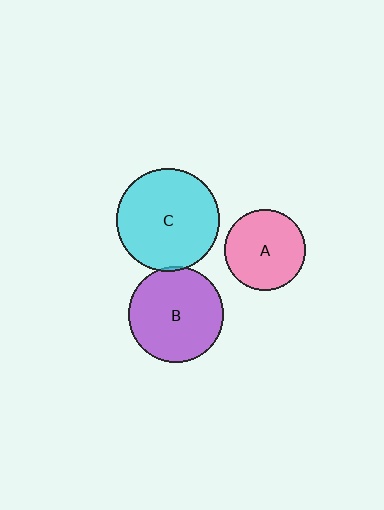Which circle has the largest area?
Circle C (cyan).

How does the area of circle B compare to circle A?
Approximately 1.4 times.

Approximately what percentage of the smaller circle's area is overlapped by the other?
Approximately 5%.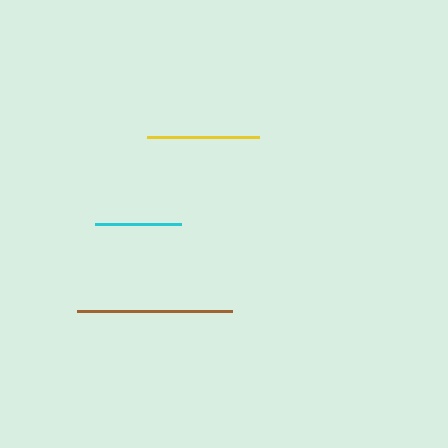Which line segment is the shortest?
The cyan line is the shortest at approximately 86 pixels.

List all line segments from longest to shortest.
From longest to shortest: brown, yellow, cyan.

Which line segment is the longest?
The brown line is the longest at approximately 155 pixels.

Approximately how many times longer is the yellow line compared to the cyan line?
The yellow line is approximately 1.3 times the length of the cyan line.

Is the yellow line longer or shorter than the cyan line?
The yellow line is longer than the cyan line.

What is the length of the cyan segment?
The cyan segment is approximately 86 pixels long.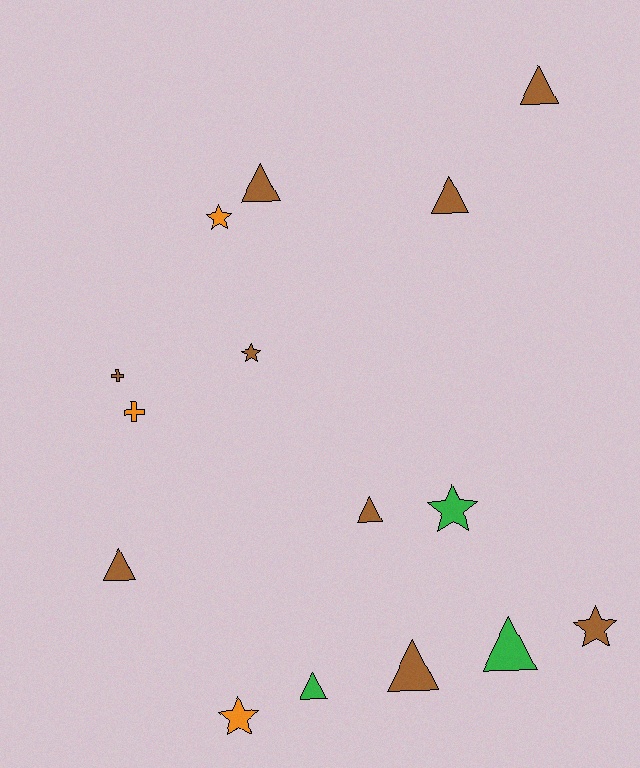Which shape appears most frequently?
Triangle, with 8 objects.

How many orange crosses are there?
There is 1 orange cross.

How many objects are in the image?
There are 15 objects.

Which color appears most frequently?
Brown, with 9 objects.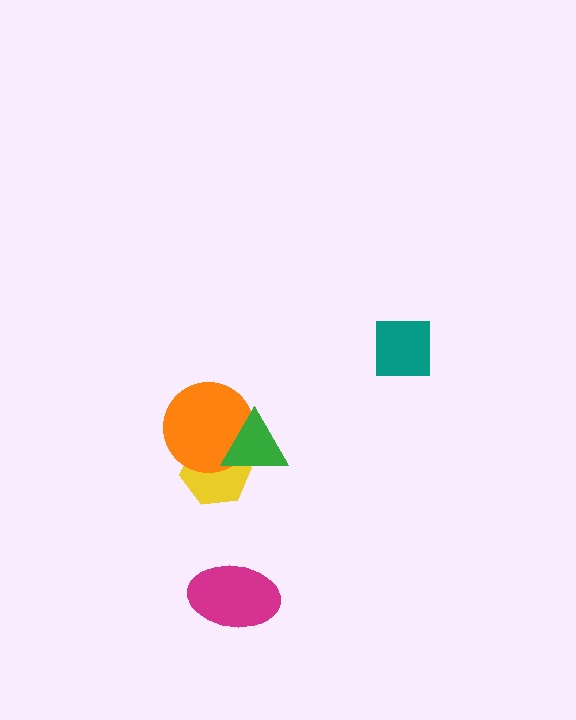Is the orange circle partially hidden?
Yes, it is partially covered by another shape.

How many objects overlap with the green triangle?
2 objects overlap with the green triangle.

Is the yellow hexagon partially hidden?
Yes, it is partially covered by another shape.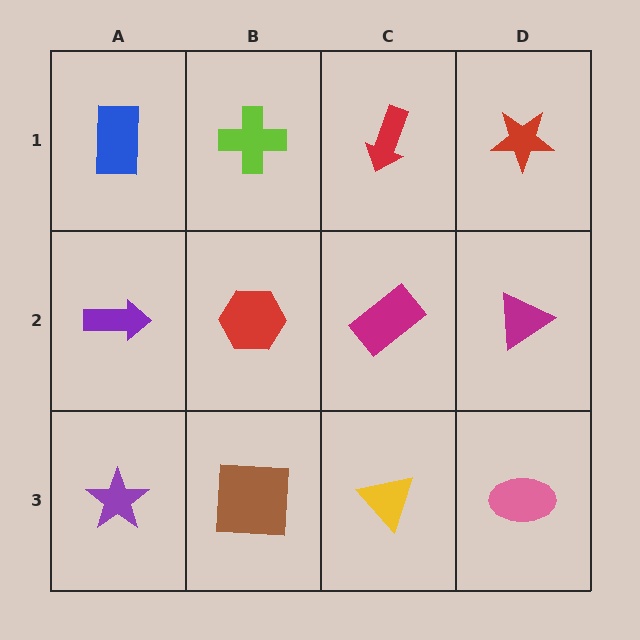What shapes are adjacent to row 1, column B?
A red hexagon (row 2, column B), a blue rectangle (row 1, column A), a red arrow (row 1, column C).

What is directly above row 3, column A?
A purple arrow.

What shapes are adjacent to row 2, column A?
A blue rectangle (row 1, column A), a purple star (row 3, column A), a red hexagon (row 2, column B).